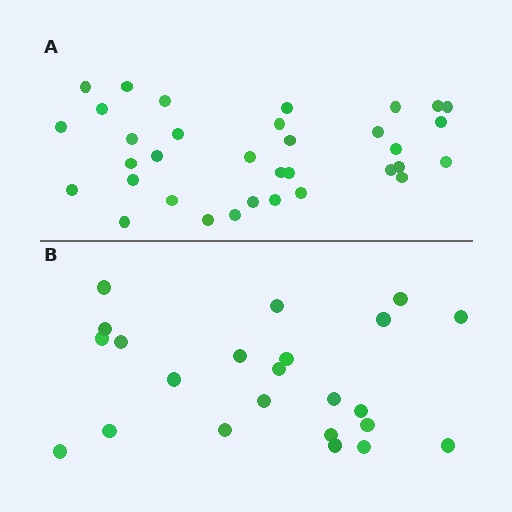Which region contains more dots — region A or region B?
Region A (the top region) has more dots.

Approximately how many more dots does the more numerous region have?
Region A has roughly 12 or so more dots than region B.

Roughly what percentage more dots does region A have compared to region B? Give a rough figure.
About 50% more.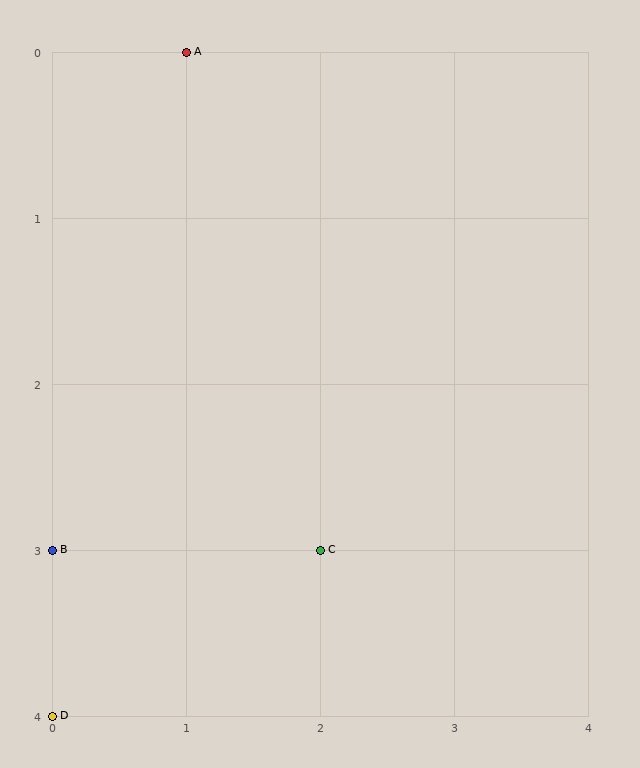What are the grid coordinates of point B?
Point B is at grid coordinates (0, 3).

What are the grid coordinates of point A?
Point A is at grid coordinates (1, 0).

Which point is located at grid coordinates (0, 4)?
Point D is at (0, 4).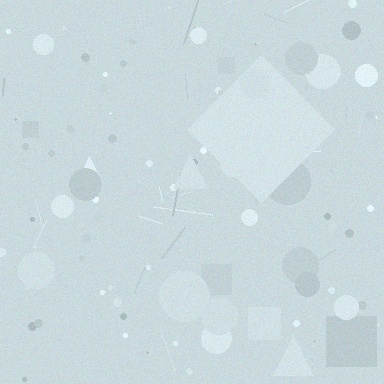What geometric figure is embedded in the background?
A diamond is embedded in the background.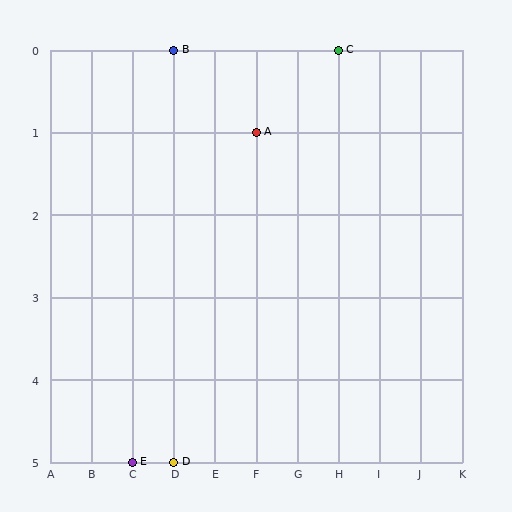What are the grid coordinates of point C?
Point C is at grid coordinates (H, 0).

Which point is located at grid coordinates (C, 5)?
Point E is at (C, 5).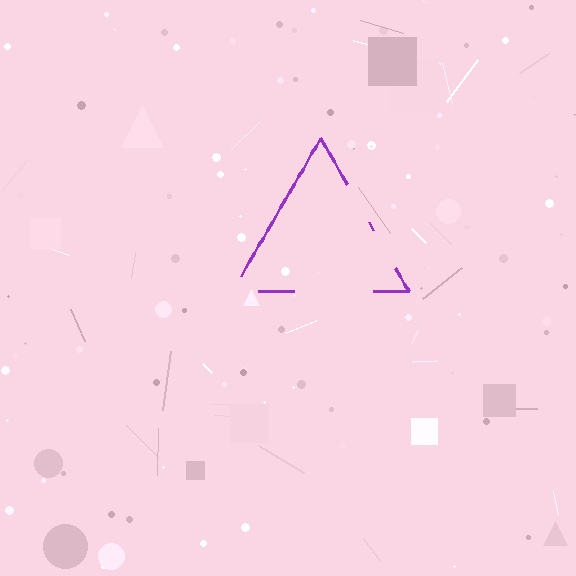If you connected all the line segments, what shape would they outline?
They would outline a triangle.